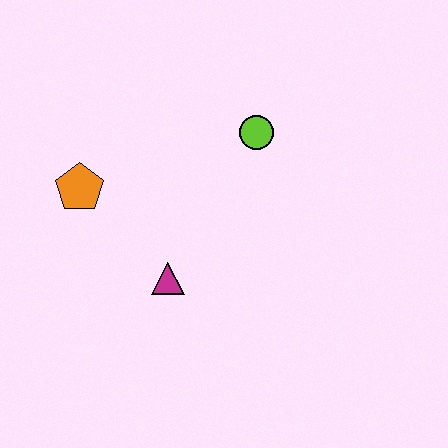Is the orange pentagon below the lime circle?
Yes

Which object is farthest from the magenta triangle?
The lime circle is farthest from the magenta triangle.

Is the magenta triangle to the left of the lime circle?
Yes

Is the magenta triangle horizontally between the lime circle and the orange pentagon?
Yes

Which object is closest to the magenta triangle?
The orange pentagon is closest to the magenta triangle.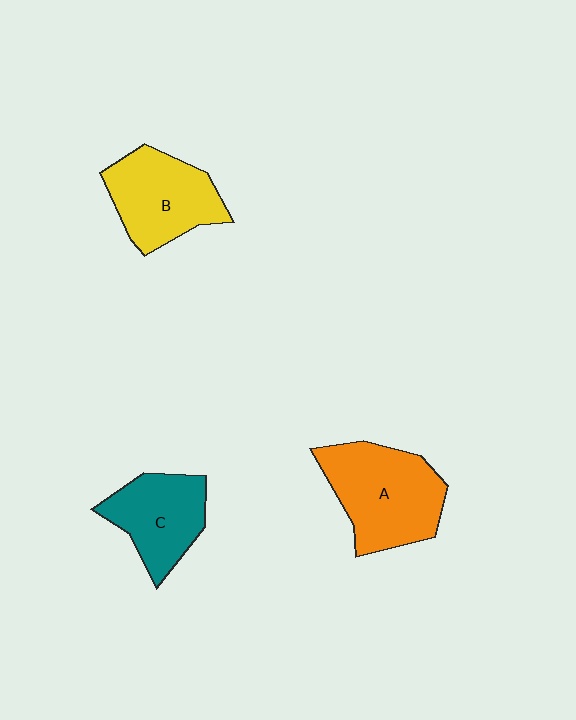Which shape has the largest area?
Shape A (orange).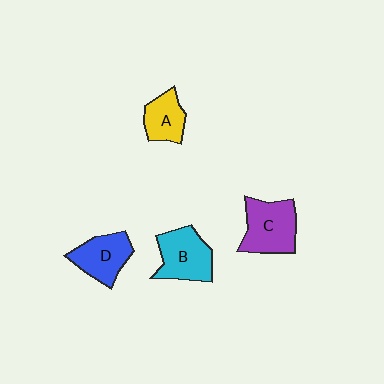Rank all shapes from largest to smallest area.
From largest to smallest: C (purple), B (cyan), D (blue), A (yellow).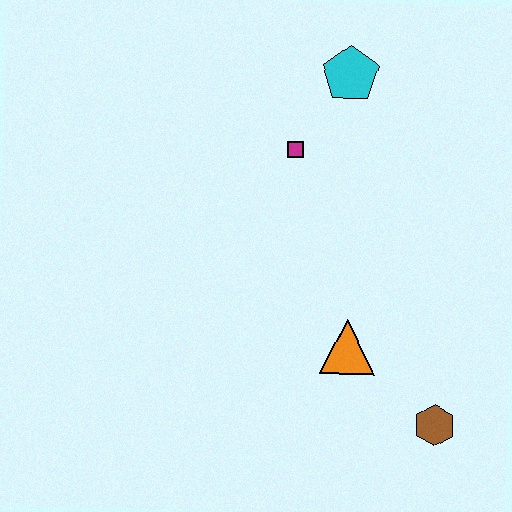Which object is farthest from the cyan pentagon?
The brown hexagon is farthest from the cyan pentagon.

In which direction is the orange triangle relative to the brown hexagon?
The orange triangle is to the left of the brown hexagon.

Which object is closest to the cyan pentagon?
The magenta square is closest to the cyan pentagon.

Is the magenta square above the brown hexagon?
Yes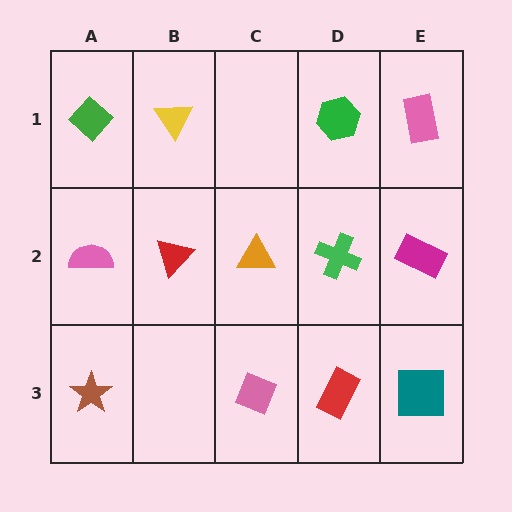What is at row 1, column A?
A green diamond.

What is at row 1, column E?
A pink rectangle.